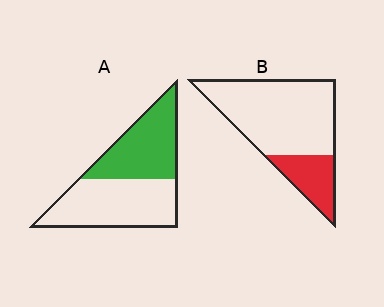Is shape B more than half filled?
No.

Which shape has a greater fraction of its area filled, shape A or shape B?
Shape A.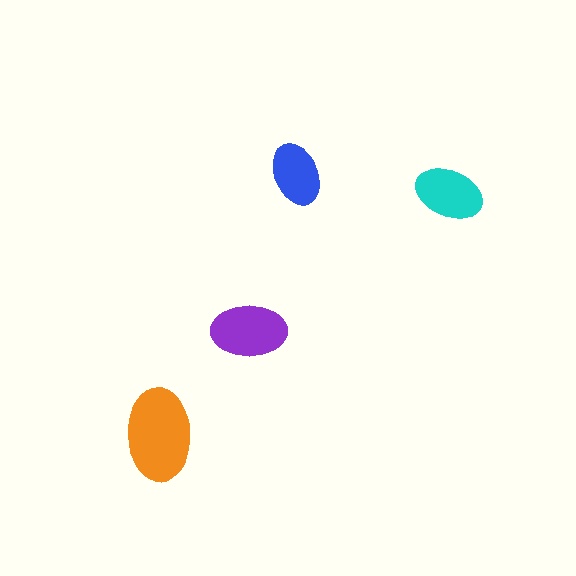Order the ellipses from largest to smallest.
the orange one, the purple one, the cyan one, the blue one.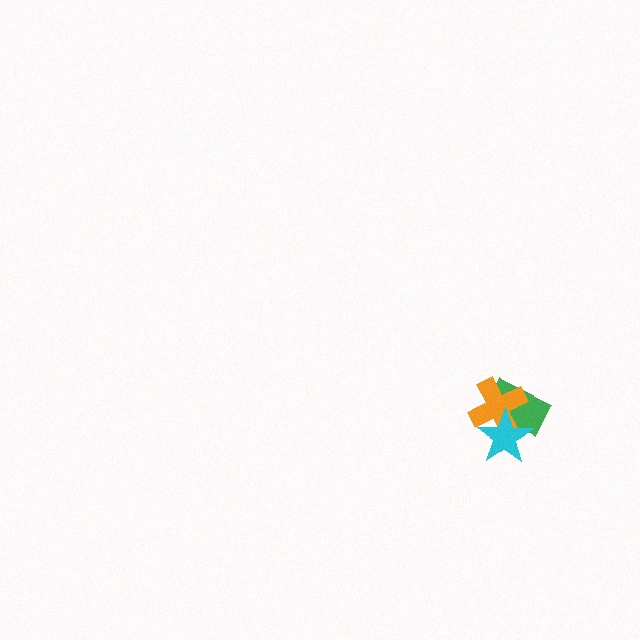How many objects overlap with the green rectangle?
2 objects overlap with the green rectangle.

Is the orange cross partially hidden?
Yes, it is partially covered by another shape.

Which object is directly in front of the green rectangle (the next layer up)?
The orange cross is directly in front of the green rectangle.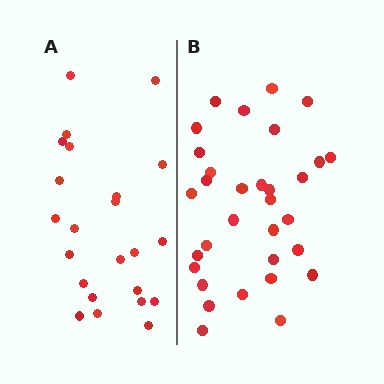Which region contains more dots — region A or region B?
Region B (the right region) has more dots.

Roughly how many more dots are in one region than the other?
Region B has roughly 8 or so more dots than region A.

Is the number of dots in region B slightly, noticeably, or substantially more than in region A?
Region B has noticeably more, but not dramatically so. The ratio is roughly 1.4 to 1.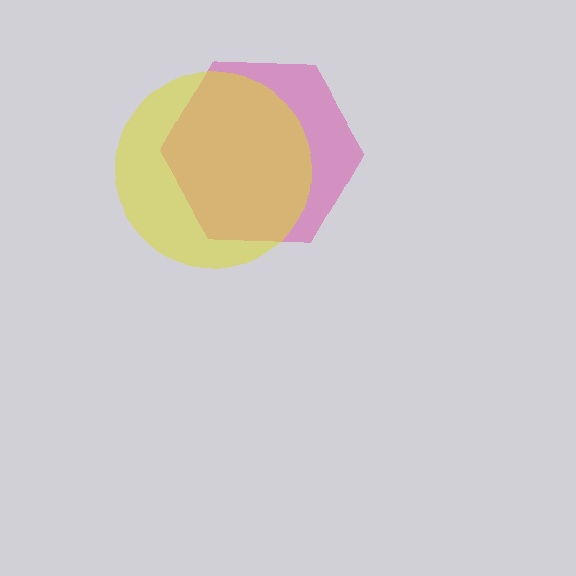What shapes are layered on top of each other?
The layered shapes are: a magenta hexagon, a yellow circle.